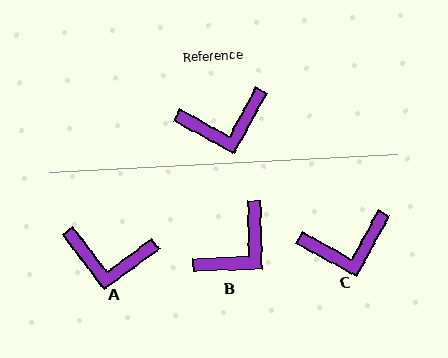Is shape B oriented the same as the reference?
No, it is off by about 30 degrees.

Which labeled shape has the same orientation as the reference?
C.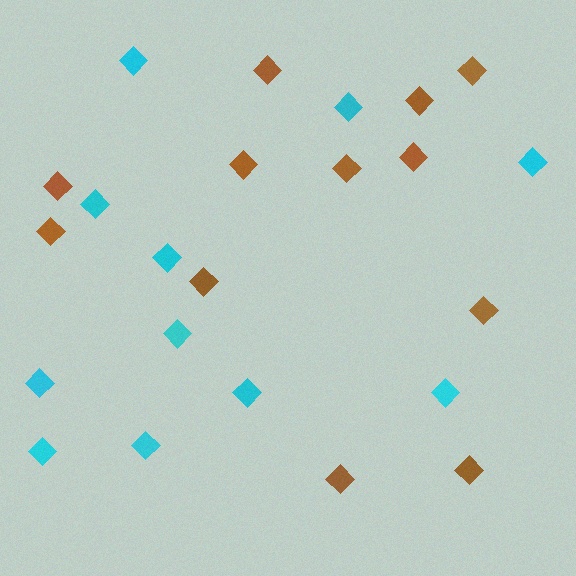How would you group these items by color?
There are 2 groups: one group of brown diamonds (12) and one group of cyan diamonds (11).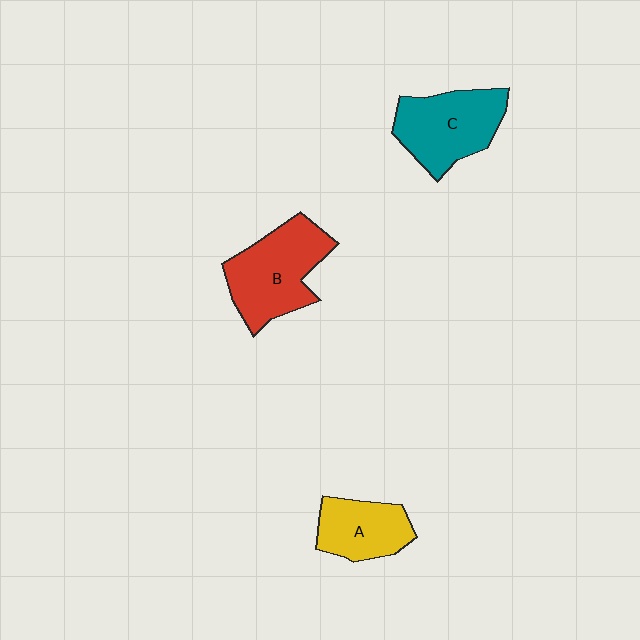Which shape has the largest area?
Shape B (red).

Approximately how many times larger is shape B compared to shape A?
Approximately 1.5 times.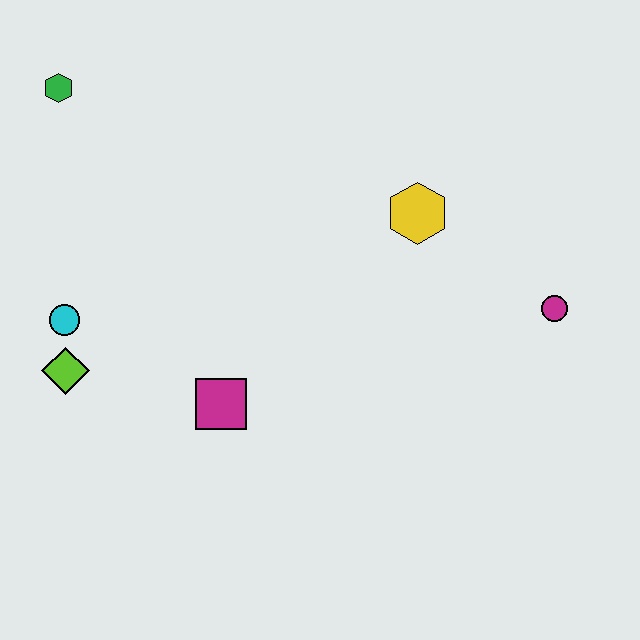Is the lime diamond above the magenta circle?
No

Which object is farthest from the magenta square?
The green hexagon is farthest from the magenta square.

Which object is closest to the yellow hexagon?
The magenta circle is closest to the yellow hexagon.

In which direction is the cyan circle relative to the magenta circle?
The cyan circle is to the left of the magenta circle.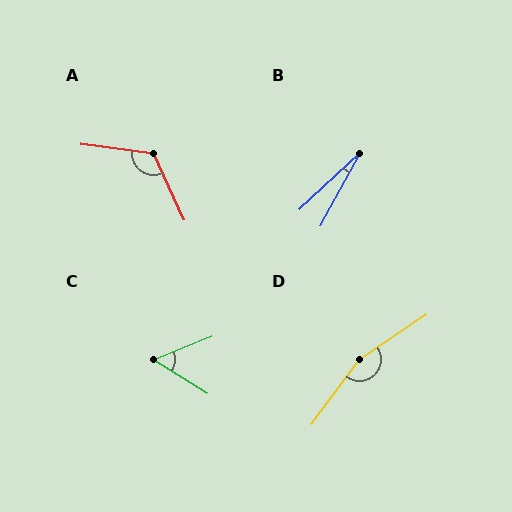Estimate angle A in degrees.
Approximately 122 degrees.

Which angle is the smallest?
B, at approximately 19 degrees.